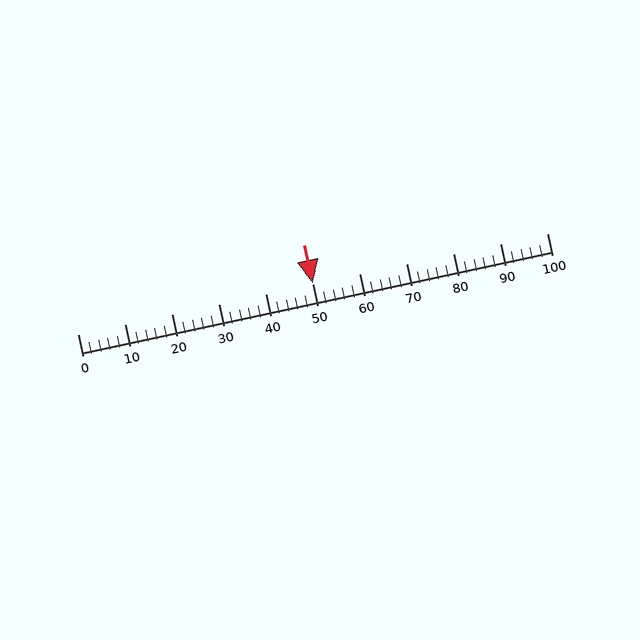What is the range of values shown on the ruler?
The ruler shows values from 0 to 100.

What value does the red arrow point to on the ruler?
The red arrow points to approximately 50.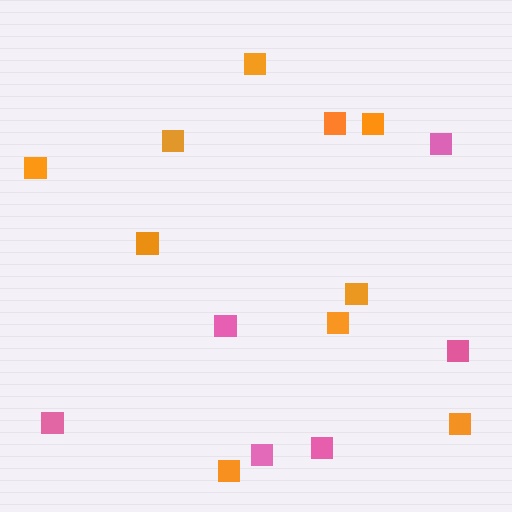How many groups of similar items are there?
There are 2 groups: one group of pink squares (6) and one group of orange squares (10).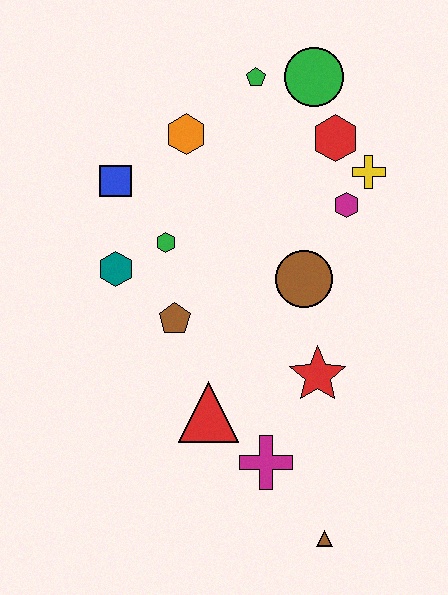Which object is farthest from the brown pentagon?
The green circle is farthest from the brown pentagon.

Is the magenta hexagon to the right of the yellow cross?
No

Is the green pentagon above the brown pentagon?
Yes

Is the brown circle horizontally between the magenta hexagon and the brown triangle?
No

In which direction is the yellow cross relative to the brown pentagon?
The yellow cross is to the right of the brown pentagon.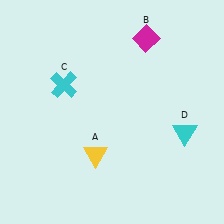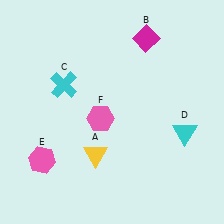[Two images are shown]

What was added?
A pink hexagon (E), a pink hexagon (F) were added in Image 2.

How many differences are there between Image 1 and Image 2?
There are 2 differences between the two images.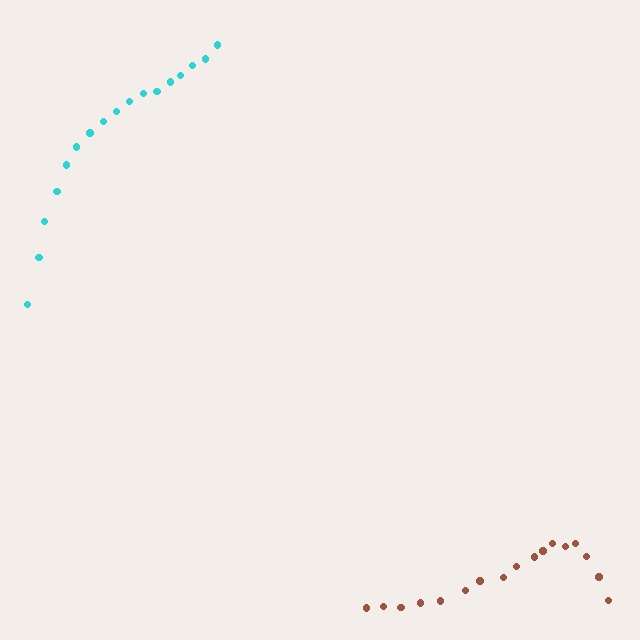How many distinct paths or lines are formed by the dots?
There are 2 distinct paths.